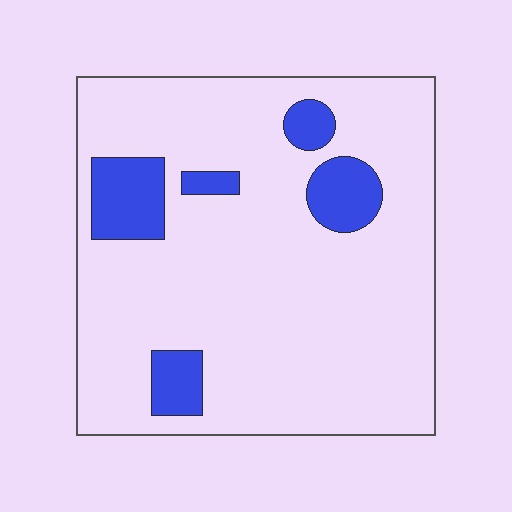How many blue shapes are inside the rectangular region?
5.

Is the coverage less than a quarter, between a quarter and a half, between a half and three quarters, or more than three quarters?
Less than a quarter.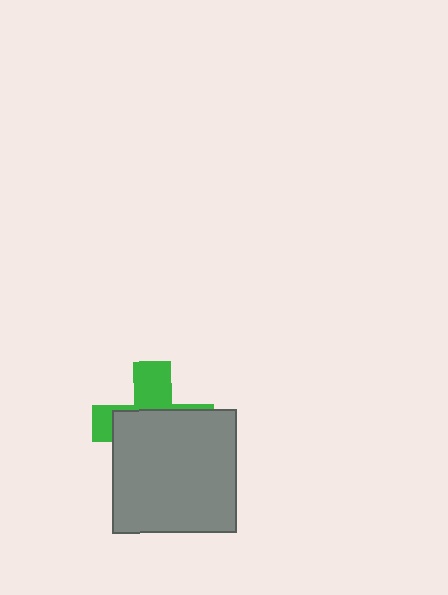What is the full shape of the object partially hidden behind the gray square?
The partially hidden object is a green cross.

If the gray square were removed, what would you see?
You would see the complete green cross.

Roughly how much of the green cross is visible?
A small part of it is visible (roughly 38%).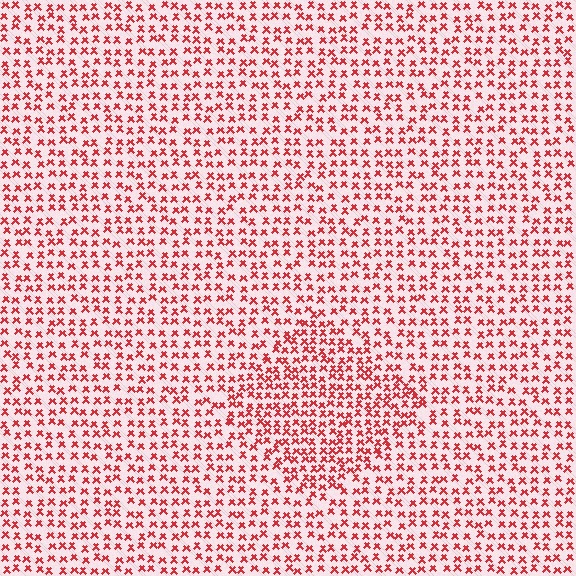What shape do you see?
I see a diamond.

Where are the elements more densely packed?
The elements are more densely packed inside the diamond boundary.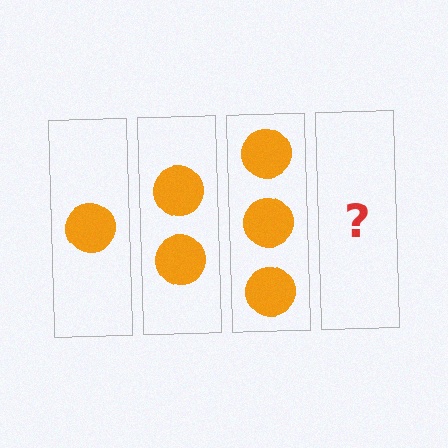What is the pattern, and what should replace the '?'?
The pattern is that each step adds one more circle. The '?' should be 4 circles.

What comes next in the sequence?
The next element should be 4 circles.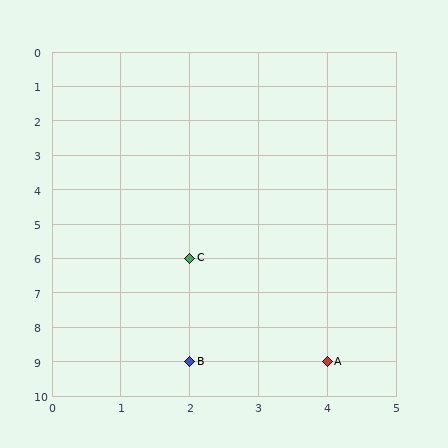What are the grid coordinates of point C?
Point C is at grid coordinates (2, 6).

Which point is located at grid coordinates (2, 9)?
Point B is at (2, 9).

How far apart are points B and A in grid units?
Points B and A are 2 columns apart.